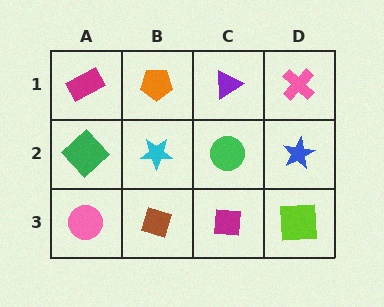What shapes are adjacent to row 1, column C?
A green circle (row 2, column C), an orange pentagon (row 1, column B), a pink cross (row 1, column D).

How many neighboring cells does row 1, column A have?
2.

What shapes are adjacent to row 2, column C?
A purple triangle (row 1, column C), a magenta square (row 3, column C), a cyan star (row 2, column B), a blue star (row 2, column D).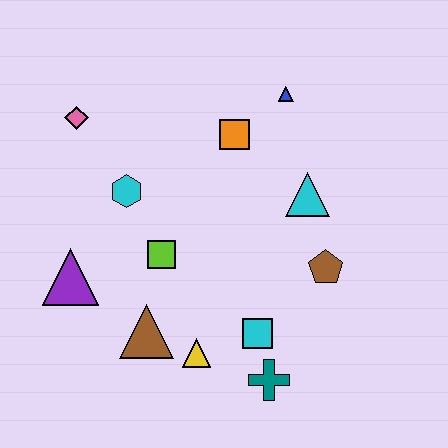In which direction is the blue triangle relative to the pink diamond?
The blue triangle is to the right of the pink diamond.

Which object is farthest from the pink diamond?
The teal cross is farthest from the pink diamond.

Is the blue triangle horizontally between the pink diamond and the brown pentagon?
Yes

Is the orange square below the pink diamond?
Yes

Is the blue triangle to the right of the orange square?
Yes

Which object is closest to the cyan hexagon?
The lime square is closest to the cyan hexagon.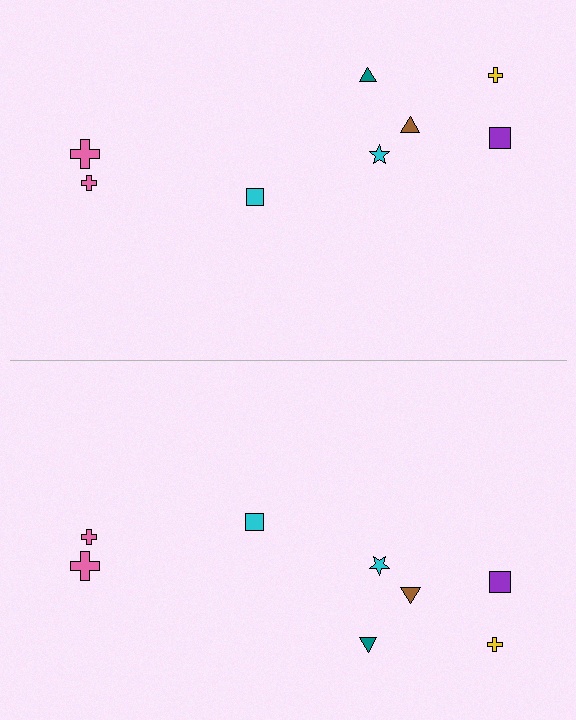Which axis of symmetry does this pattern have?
The pattern has a horizontal axis of symmetry running through the center of the image.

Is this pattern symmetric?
Yes, this pattern has bilateral (reflection) symmetry.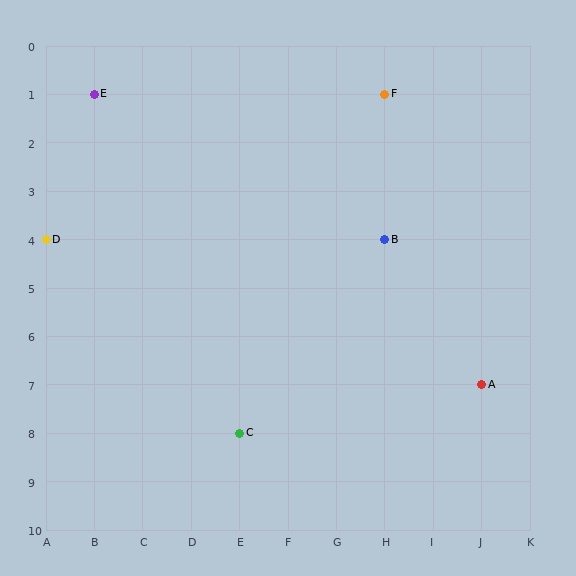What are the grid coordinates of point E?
Point E is at grid coordinates (B, 1).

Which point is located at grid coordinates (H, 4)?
Point B is at (H, 4).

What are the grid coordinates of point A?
Point A is at grid coordinates (J, 7).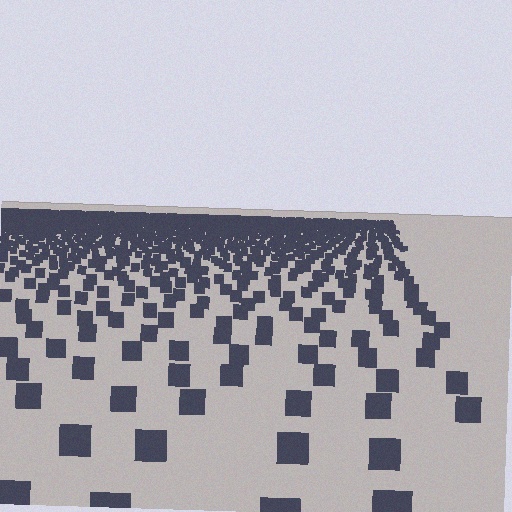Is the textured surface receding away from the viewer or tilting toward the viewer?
The surface is receding away from the viewer. Texture elements get smaller and denser toward the top.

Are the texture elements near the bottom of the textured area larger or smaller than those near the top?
Larger. Near the bottom, elements are closer to the viewer and appear at a bigger on-screen size.